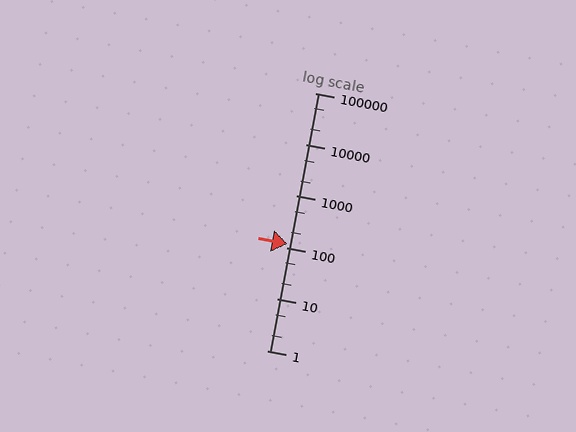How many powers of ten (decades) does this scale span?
The scale spans 5 decades, from 1 to 100000.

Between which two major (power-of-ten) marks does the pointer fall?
The pointer is between 100 and 1000.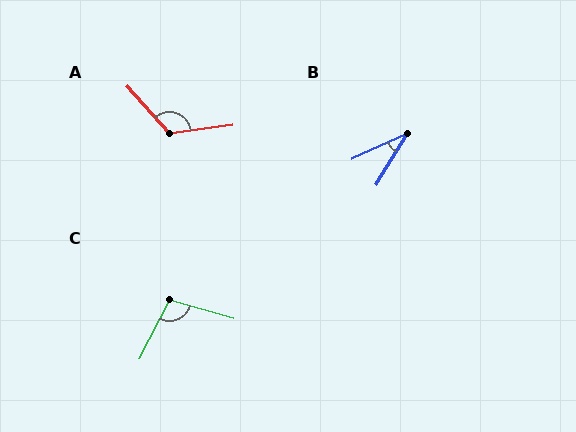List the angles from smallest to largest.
B (34°), C (101°), A (124°).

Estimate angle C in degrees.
Approximately 101 degrees.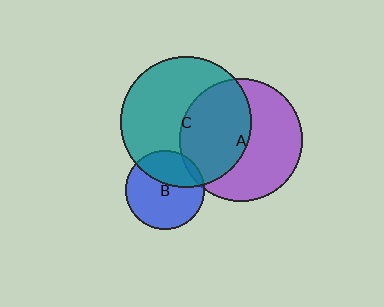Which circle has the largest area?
Circle C (teal).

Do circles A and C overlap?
Yes.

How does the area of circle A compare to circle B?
Approximately 2.4 times.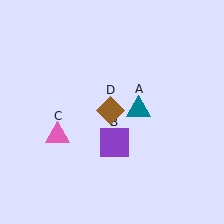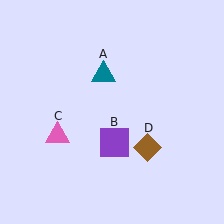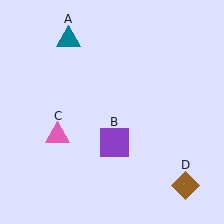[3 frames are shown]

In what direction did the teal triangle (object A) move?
The teal triangle (object A) moved up and to the left.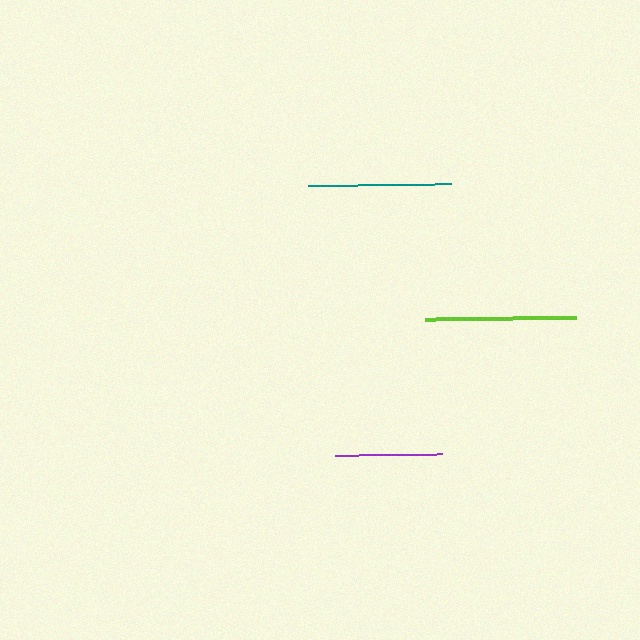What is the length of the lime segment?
The lime segment is approximately 151 pixels long.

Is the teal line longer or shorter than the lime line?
The lime line is longer than the teal line.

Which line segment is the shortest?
The purple line is the shortest at approximately 107 pixels.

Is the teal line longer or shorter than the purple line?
The teal line is longer than the purple line.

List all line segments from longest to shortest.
From longest to shortest: lime, teal, purple.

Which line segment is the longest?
The lime line is the longest at approximately 151 pixels.